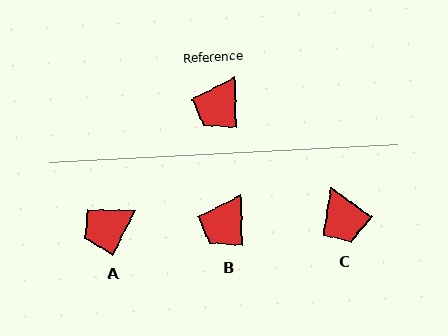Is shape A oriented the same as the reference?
No, it is off by about 28 degrees.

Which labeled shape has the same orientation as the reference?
B.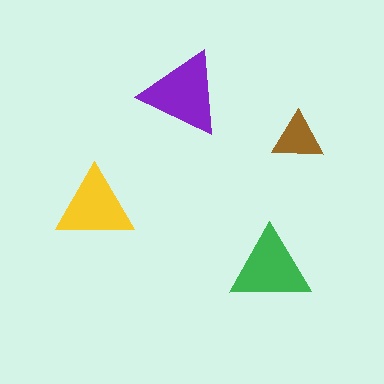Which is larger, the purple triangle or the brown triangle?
The purple one.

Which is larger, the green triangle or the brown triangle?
The green one.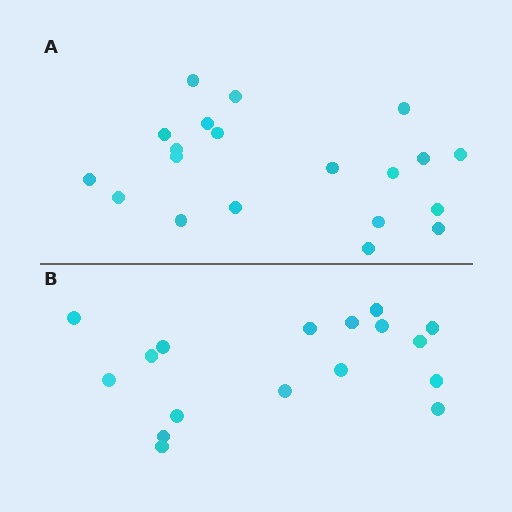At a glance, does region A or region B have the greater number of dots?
Region A (the top region) has more dots.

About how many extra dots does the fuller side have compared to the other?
Region A has just a few more — roughly 2 or 3 more dots than region B.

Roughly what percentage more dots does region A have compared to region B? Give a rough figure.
About 20% more.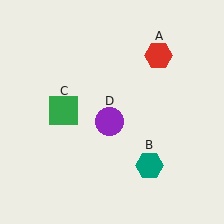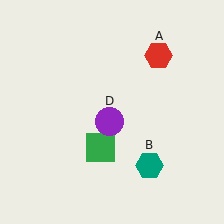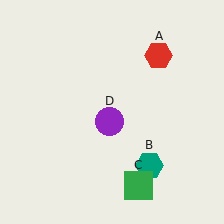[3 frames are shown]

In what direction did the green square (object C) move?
The green square (object C) moved down and to the right.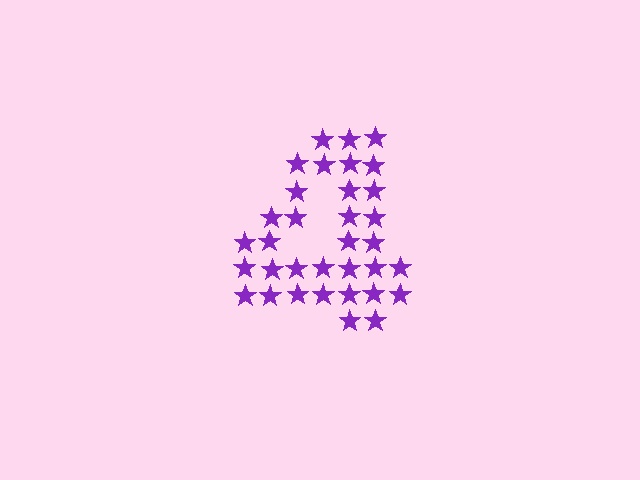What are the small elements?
The small elements are stars.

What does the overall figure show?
The overall figure shows the digit 4.